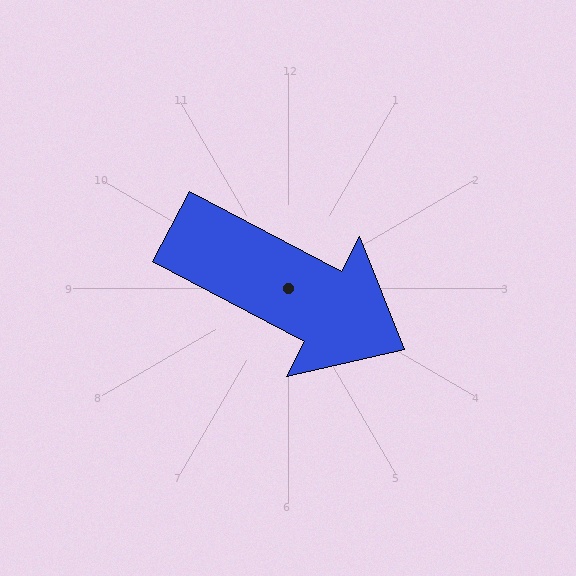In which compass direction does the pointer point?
Southeast.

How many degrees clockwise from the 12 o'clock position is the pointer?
Approximately 118 degrees.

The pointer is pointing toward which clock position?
Roughly 4 o'clock.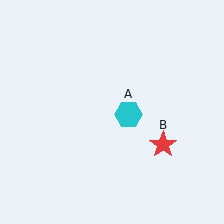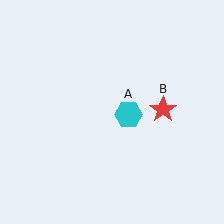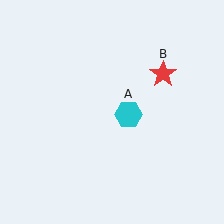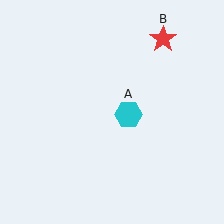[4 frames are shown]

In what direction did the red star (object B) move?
The red star (object B) moved up.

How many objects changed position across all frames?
1 object changed position: red star (object B).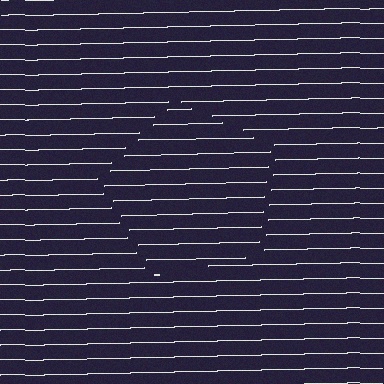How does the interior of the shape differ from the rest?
The interior of the shape contains the same grating, shifted by half a period — the contour is defined by the phase discontinuity where line-ends from the inner and outer gratings abut.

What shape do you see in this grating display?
An illusory pentagon. The interior of the shape contains the same grating, shifted by half a period — the contour is defined by the phase discontinuity where line-ends from the inner and outer gratings abut.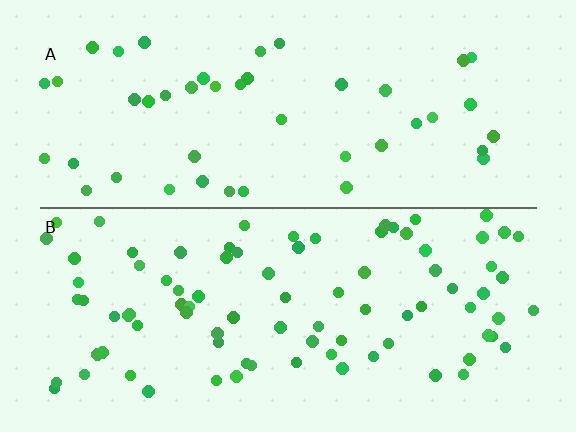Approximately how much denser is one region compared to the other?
Approximately 1.9× — region B over region A.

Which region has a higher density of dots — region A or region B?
B (the bottom).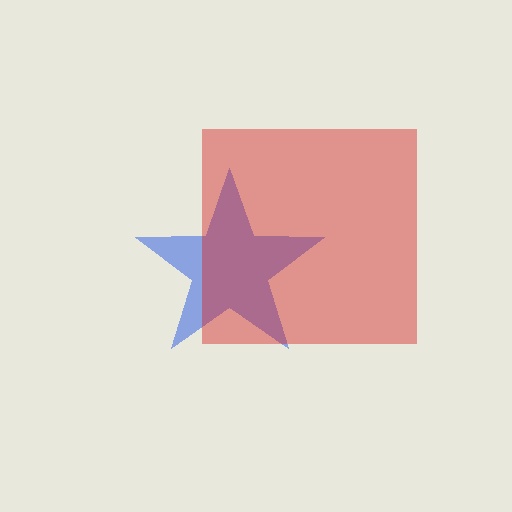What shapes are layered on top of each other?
The layered shapes are: a blue star, a red square.